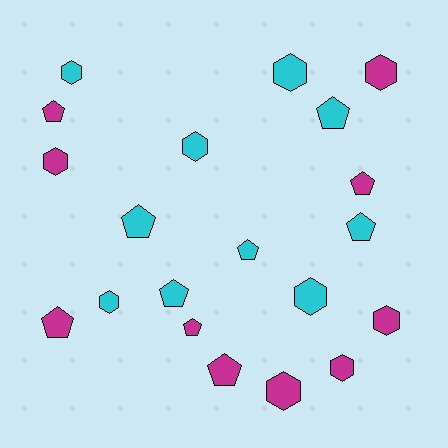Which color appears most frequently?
Cyan, with 10 objects.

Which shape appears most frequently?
Pentagon, with 10 objects.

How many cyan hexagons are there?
There are 5 cyan hexagons.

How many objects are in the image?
There are 20 objects.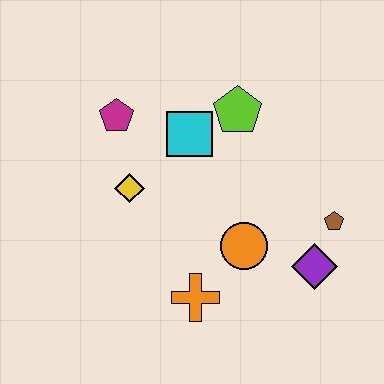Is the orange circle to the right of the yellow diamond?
Yes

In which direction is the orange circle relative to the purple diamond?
The orange circle is to the left of the purple diamond.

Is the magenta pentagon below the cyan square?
No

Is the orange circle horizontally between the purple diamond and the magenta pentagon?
Yes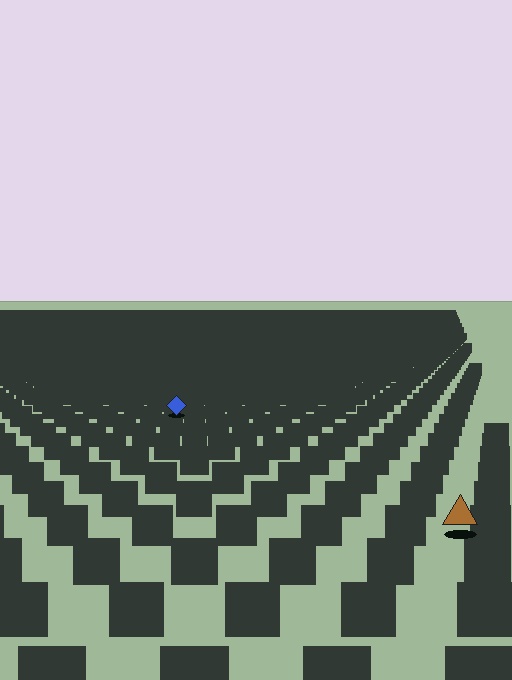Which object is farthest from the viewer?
The blue diamond is farthest from the viewer. It appears smaller and the ground texture around it is denser.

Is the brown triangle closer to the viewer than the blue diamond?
Yes. The brown triangle is closer — you can tell from the texture gradient: the ground texture is coarser near it.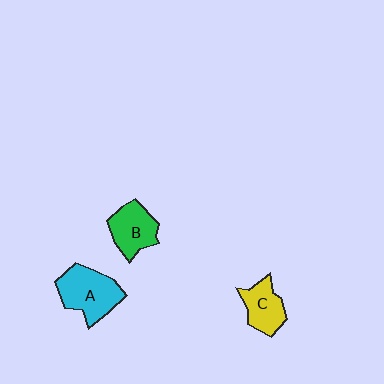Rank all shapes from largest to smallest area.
From largest to smallest: A (cyan), B (green), C (yellow).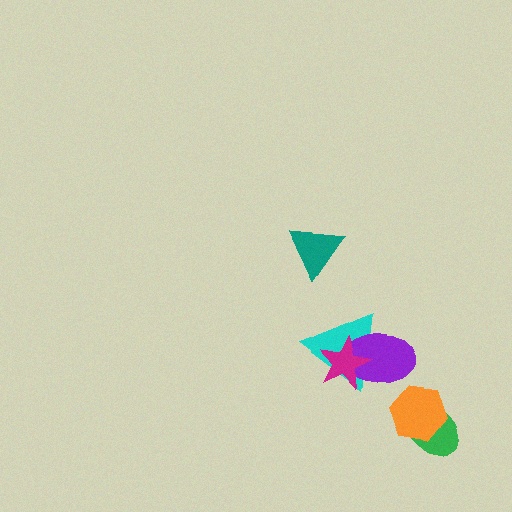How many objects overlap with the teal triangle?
0 objects overlap with the teal triangle.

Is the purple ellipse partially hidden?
Yes, it is partially covered by another shape.